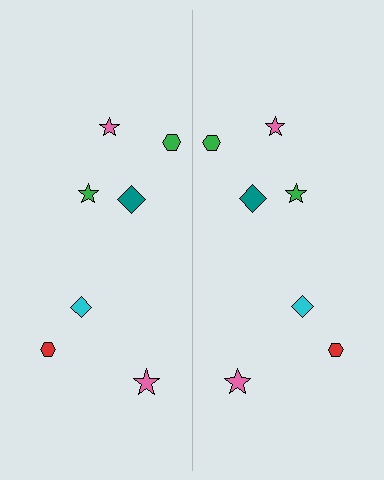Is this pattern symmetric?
Yes, this pattern has bilateral (reflection) symmetry.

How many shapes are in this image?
There are 14 shapes in this image.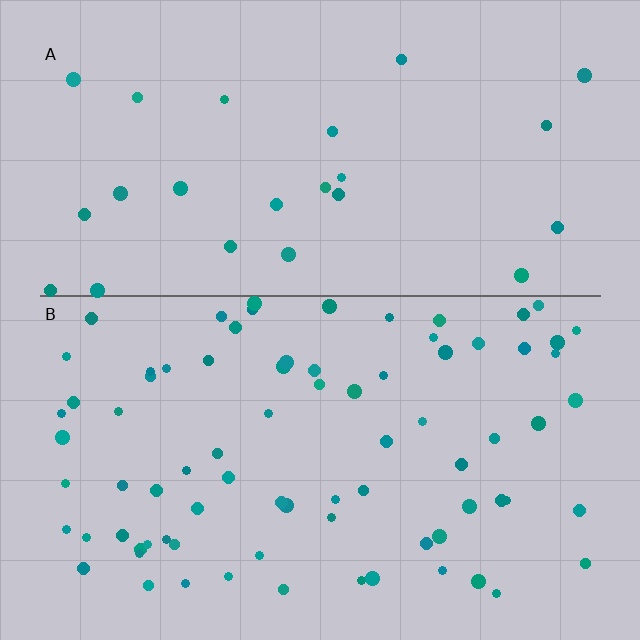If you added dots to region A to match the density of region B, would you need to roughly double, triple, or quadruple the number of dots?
Approximately triple.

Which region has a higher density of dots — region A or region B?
B (the bottom).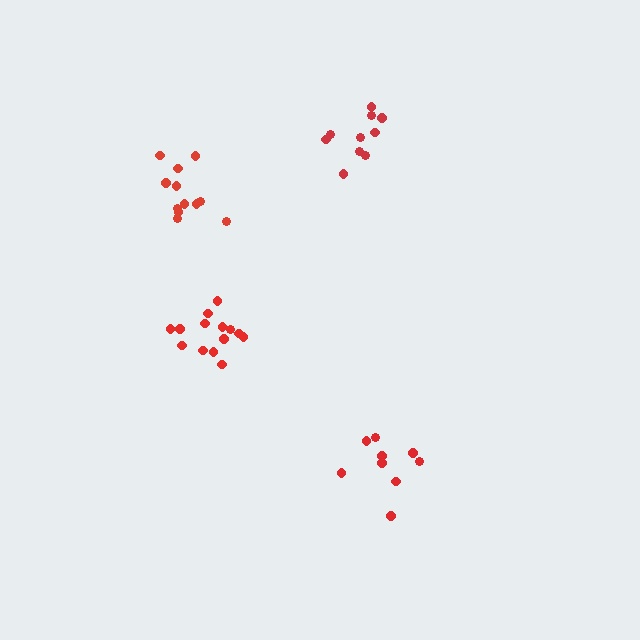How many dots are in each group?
Group 1: 14 dots, Group 2: 12 dots, Group 3: 9 dots, Group 4: 10 dots (45 total).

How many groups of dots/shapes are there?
There are 4 groups.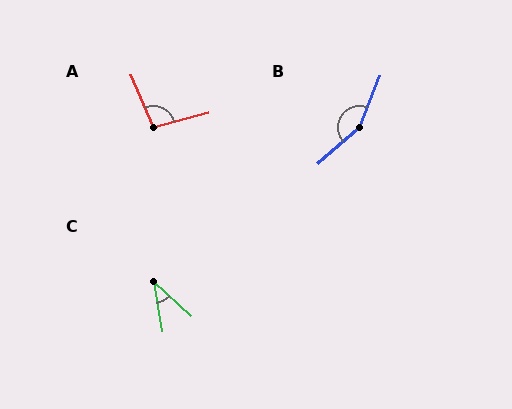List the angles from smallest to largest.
C (39°), A (98°), B (152°).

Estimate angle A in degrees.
Approximately 98 degrees.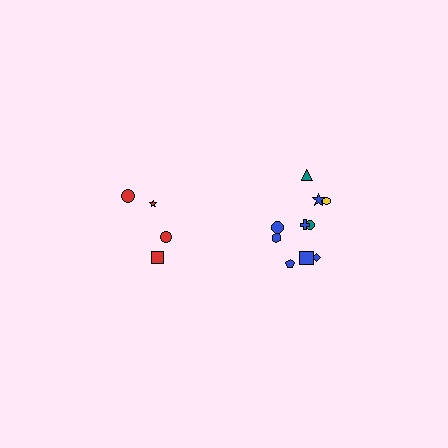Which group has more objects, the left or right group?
The right group.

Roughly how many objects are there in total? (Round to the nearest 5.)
Roughly 15 objects in total.